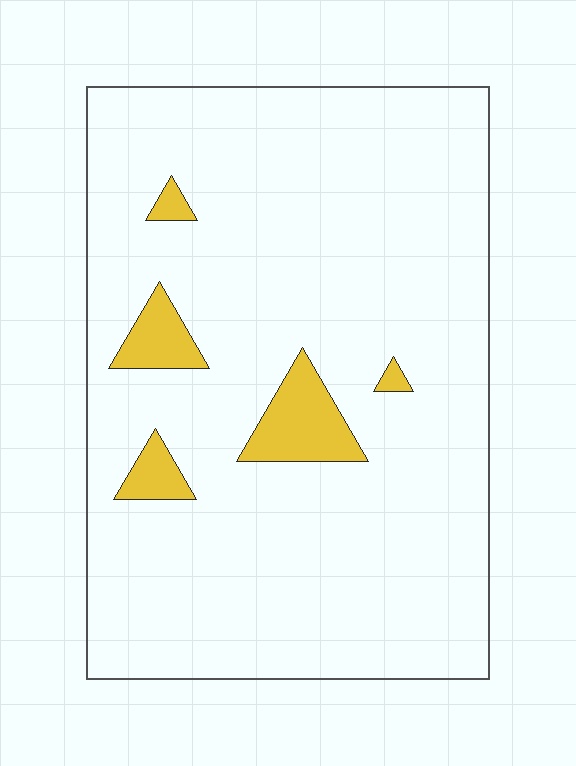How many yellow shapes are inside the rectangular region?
5.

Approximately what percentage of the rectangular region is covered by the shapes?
Approximately 5%.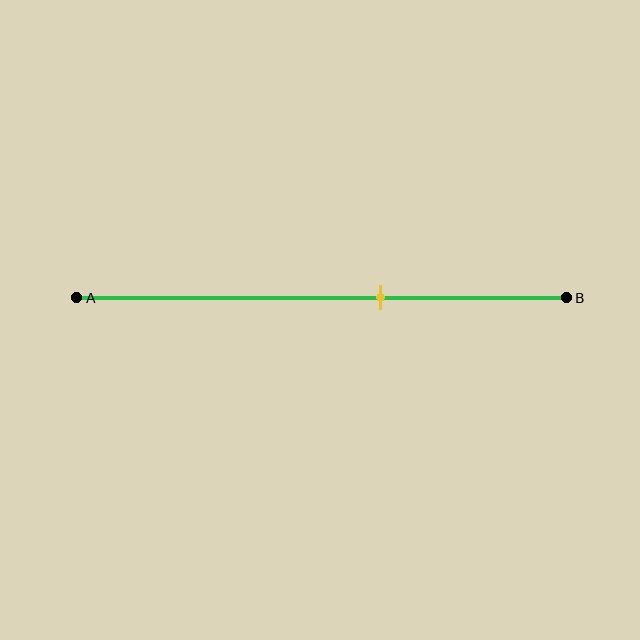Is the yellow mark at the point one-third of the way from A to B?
No, the mark is at about 60% from A, not at the 33% one-third point.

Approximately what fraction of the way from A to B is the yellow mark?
The yellow mark is approximately 60% of the way from A to B.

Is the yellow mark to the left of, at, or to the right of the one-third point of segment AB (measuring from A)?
The yellow mark is to the right of the one-third point of segment AB.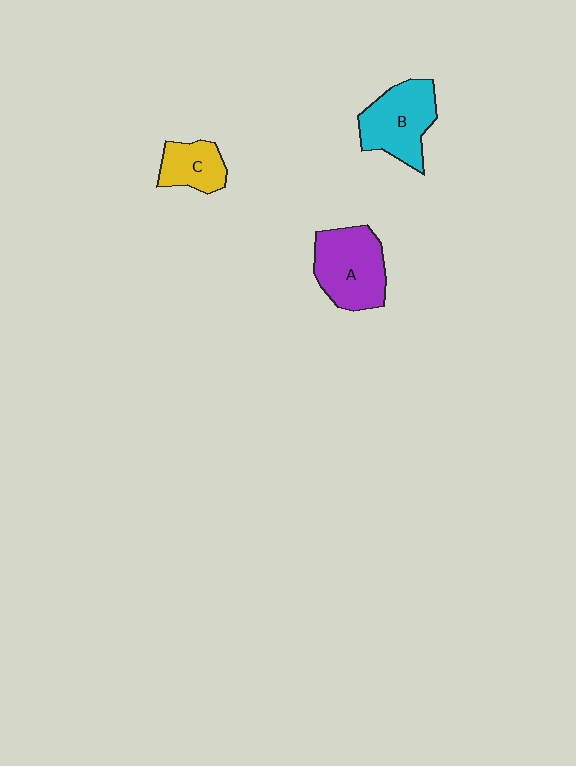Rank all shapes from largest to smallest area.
From largest to smallest: A (purple), B (cyan), C (yellow).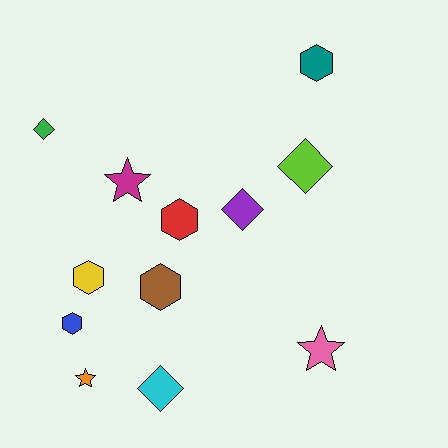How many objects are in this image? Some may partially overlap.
There are 12 objects.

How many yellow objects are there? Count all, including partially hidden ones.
There is 1 yellow object.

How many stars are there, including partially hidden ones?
There are 3 stars.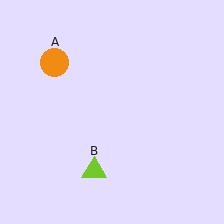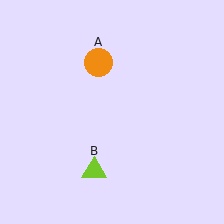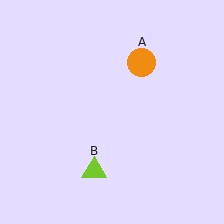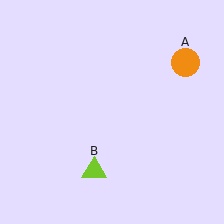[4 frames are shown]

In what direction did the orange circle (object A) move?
The orange circle (object A) moved right.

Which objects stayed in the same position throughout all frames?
Lime triangle (object B) remained stationary.